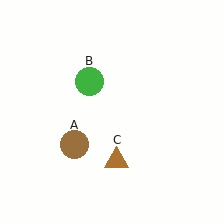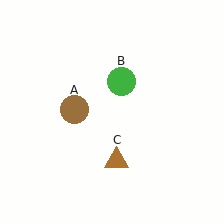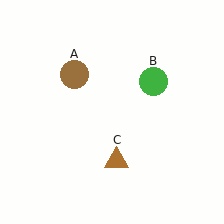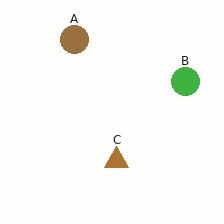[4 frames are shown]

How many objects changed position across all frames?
2 objects changed position: brown circle (object A), green circle (object B).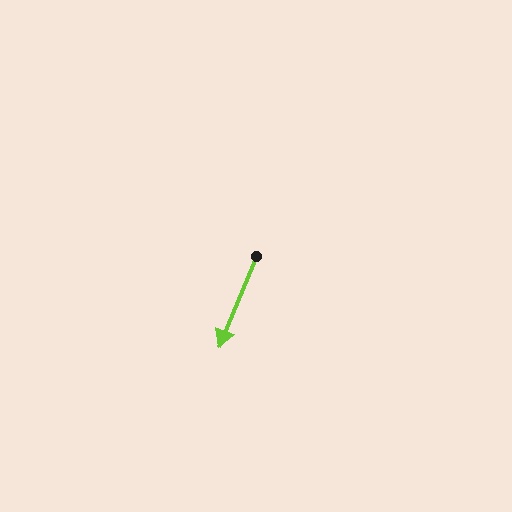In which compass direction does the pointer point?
Southwest.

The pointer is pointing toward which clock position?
Roughly 7 o'clock.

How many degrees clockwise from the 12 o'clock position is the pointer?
Approximately 203 degrees.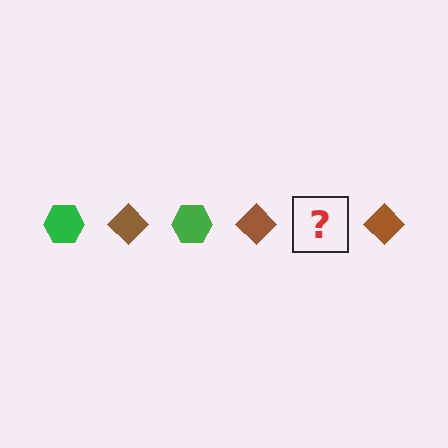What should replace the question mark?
The question mark should be replaced with a green hexagon.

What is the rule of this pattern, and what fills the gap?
The rule is that the pattern alternates between green hexagon and brown diamond. The gap should be filled with a green hexagon.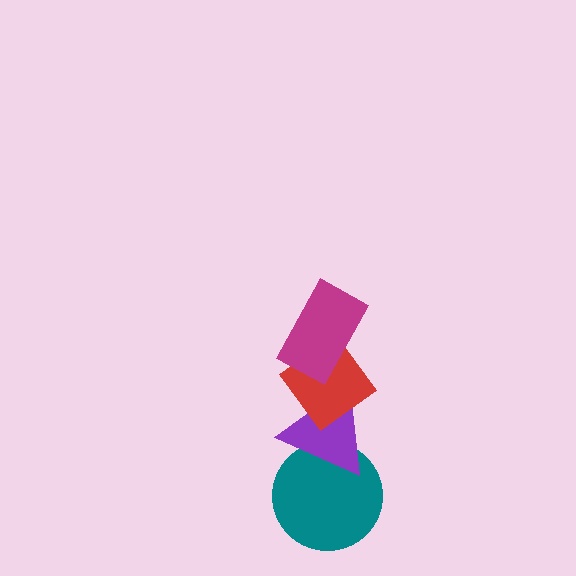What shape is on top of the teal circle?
The purple triangle is on top of the teal circle.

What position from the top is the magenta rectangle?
The magenta rectangle is 1st from the top.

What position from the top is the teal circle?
The teal circle is 4th from the top.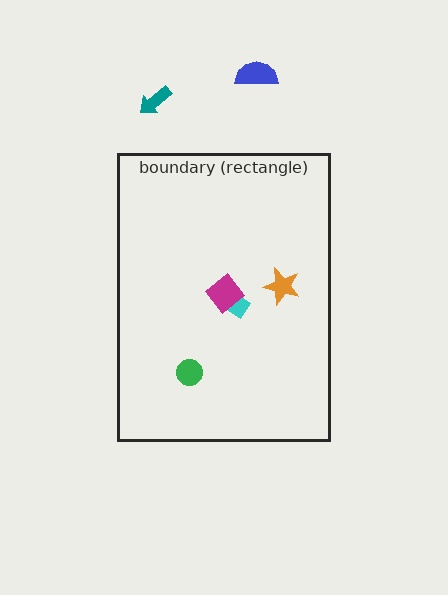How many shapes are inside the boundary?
4 inside, 2 outside.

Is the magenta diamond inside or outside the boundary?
Inside.